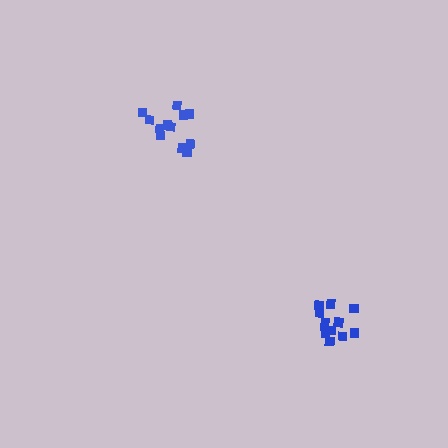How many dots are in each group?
Group 1: 12 dots, Group 2: 12 dots (24 total).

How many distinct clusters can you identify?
There are 2 distinct clusters.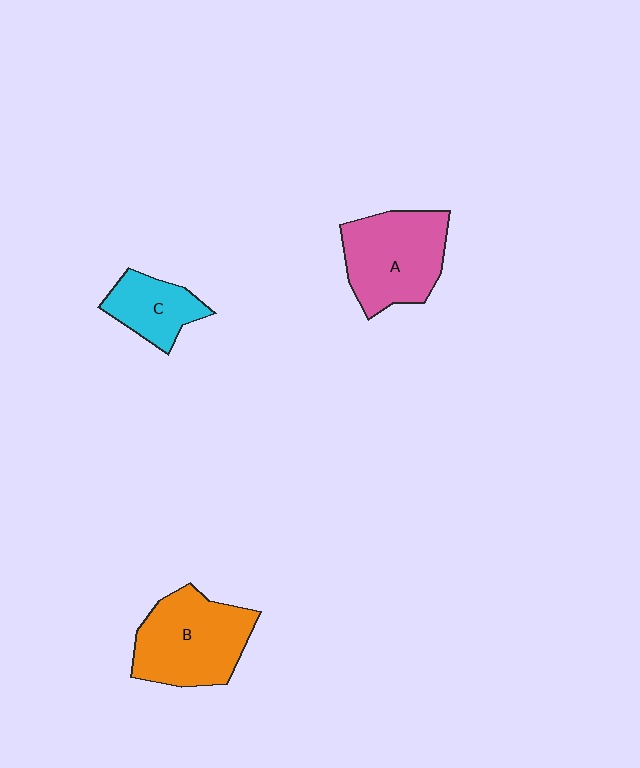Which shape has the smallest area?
Shape C (cyan).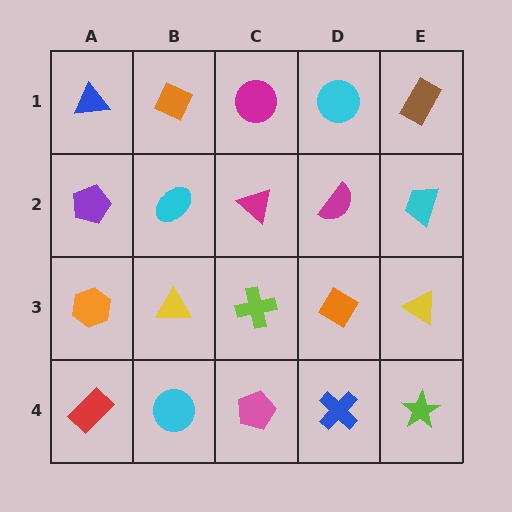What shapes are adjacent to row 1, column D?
A magenta semicircle (row 2, column D), a magenta circle (row 1, column C), a brown rectangle (row 1, column E).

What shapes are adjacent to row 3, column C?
A magenta triangle (row 2, column C), a pink pentagon (row 4, column C), a yellow triangle (row 3, column B), an orange diamond (row 3, column D).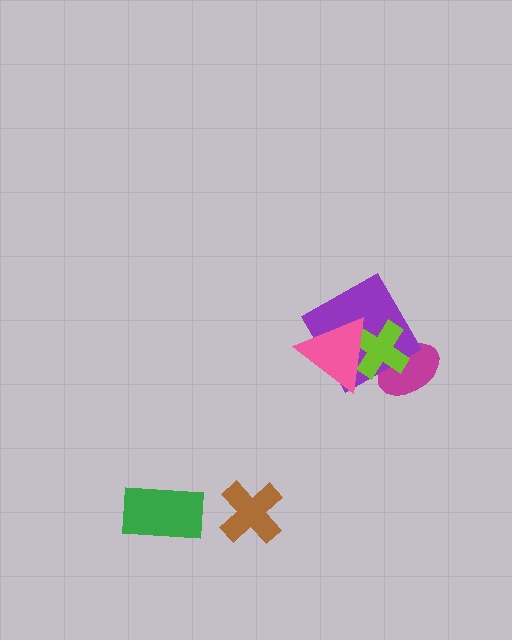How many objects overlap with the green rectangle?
0 objects overlap with the green rectangle.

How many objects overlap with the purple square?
3 objects overlap with the purple square.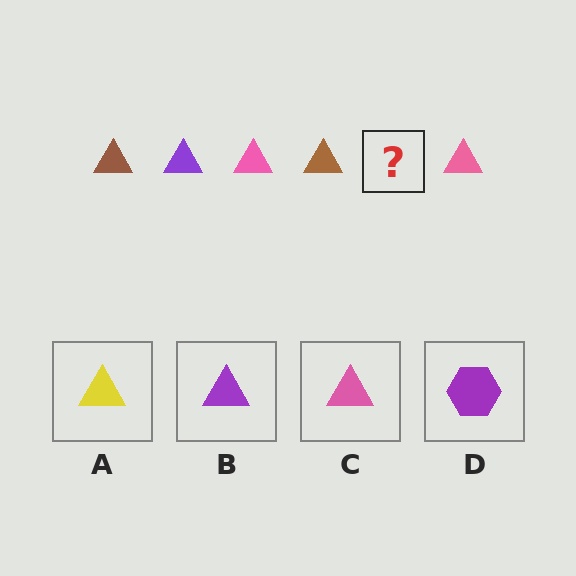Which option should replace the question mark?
Option B.